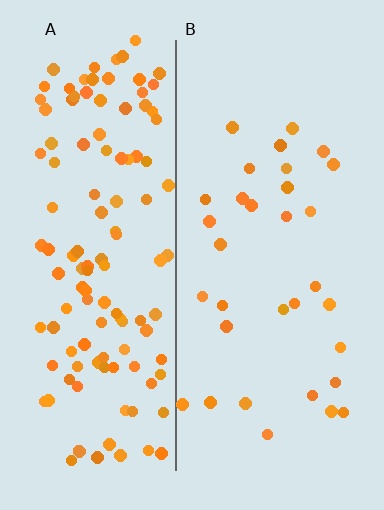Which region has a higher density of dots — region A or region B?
A (the left).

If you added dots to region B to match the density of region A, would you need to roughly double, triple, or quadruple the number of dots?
Approximately quadruple.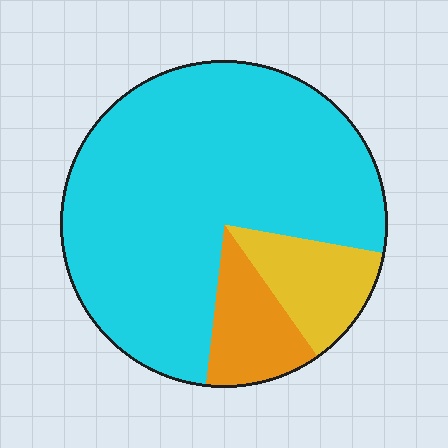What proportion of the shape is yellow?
Yellow covers around 10% of the shape.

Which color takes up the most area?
Cyan, at roughly 75%.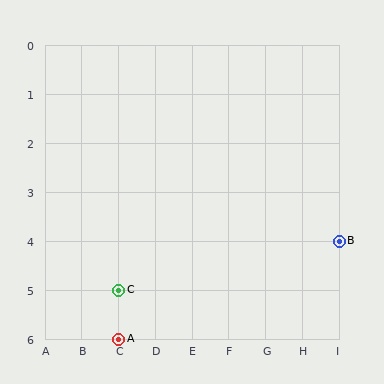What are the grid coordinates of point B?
Point B is at grid coordinates (I, 4).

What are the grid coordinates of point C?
Point C is at grid coordinates (C, 5).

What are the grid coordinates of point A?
Point A is at grid coordinates (C, 6).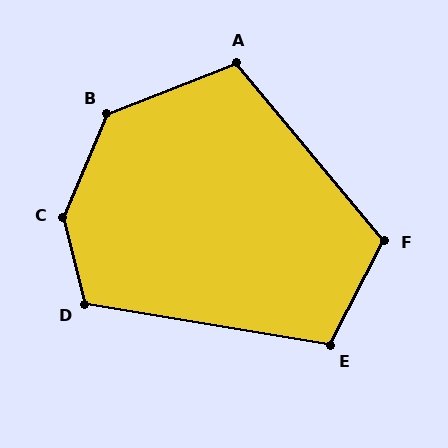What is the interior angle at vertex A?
Approximately 109 degrees (obtuse).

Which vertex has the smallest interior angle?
E, at approximately 108 degrees.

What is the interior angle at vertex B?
Approximately 134 degrees (obtuse).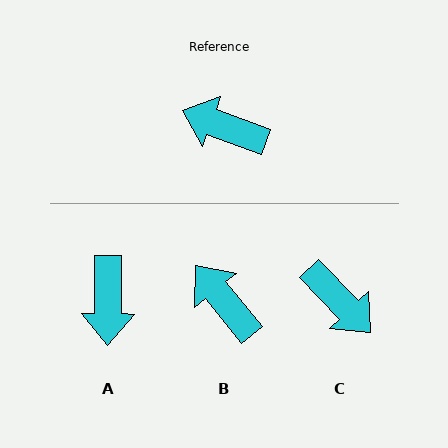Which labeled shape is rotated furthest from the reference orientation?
C, about 154 degrees away.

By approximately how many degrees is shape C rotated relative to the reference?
Approximately 154 degrees counter-clockwise.